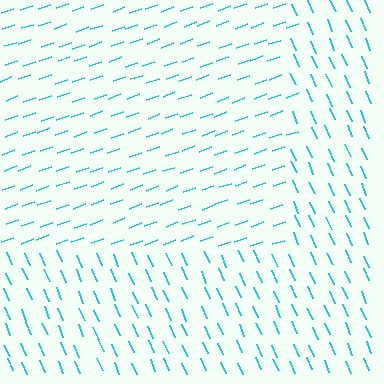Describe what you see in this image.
The image is filled with small cyan line segments. A rectangle region in the image has lines oriented differently from the surrounding lines, creating a visible texture boundary.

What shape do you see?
I see a rectangle.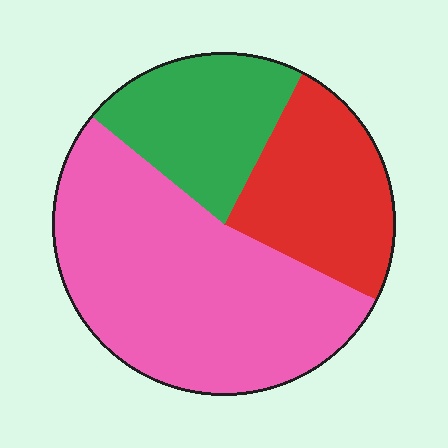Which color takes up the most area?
Pink, at roughly 55%.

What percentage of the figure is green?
Green covers around 20% of the figure.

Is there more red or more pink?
Pink.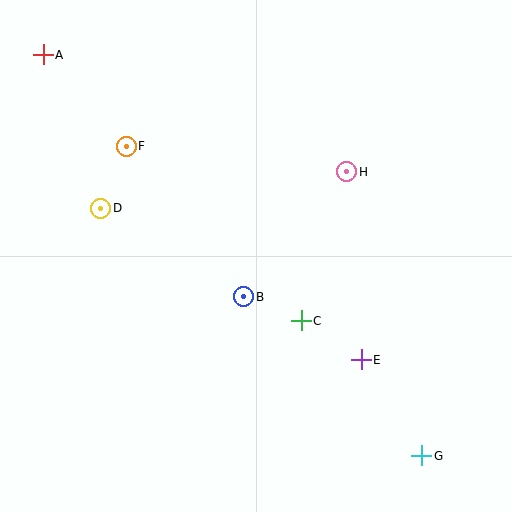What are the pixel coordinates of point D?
Point D is at (101, 208).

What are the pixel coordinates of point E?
Point E is at (361, 360).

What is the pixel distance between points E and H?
The distance between E and H is 188 pixels.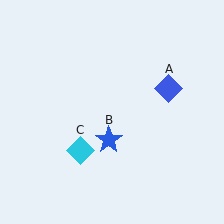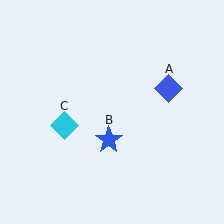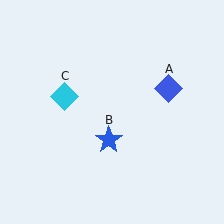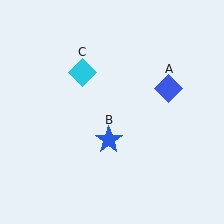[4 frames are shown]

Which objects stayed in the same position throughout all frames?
Blue diamond (object A) and blue star (object B) remained stationary.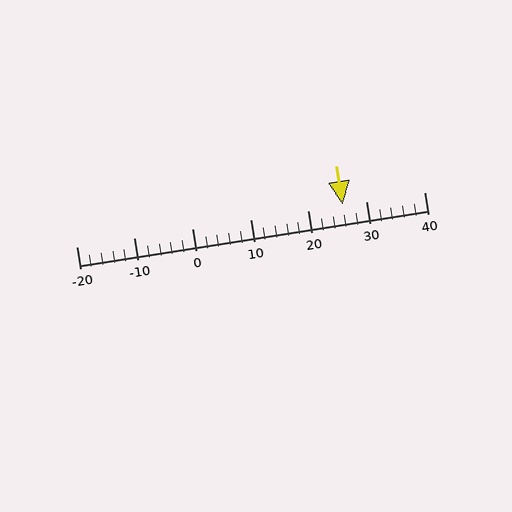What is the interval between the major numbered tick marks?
The major tick marks are spaced 10 units apart.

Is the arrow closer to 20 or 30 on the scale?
The arrow is closer to 30.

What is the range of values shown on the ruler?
The ruler shows values from -20 to 40.